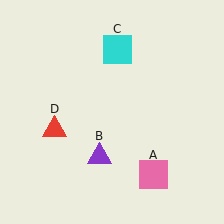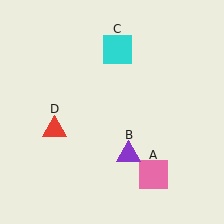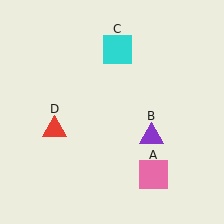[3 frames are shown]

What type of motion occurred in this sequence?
The purple triangle (object B) rotated counterclockwise around the center of the scene.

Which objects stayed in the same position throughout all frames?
Pink square (object A) and cyan square (object C) and red triangle (object D) remained stationary.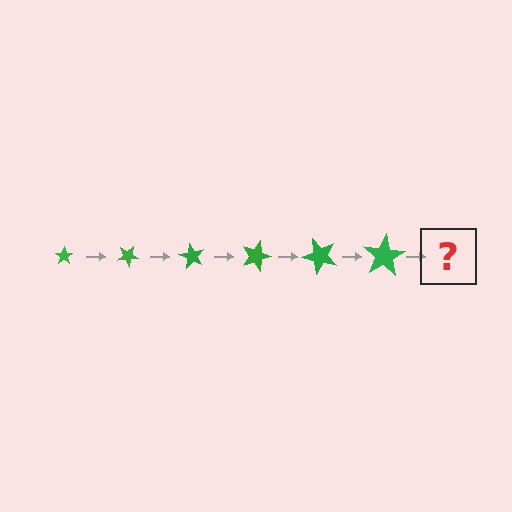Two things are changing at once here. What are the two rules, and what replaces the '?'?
The two rules are that the star grows larger each step and it rotates 30 degrees each step. The '?' should be a star, larger than the previous one and rotated 180 degrees from the start.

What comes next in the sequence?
The next element should be a star, larger than the previous one and rotated 180 degrees from the start.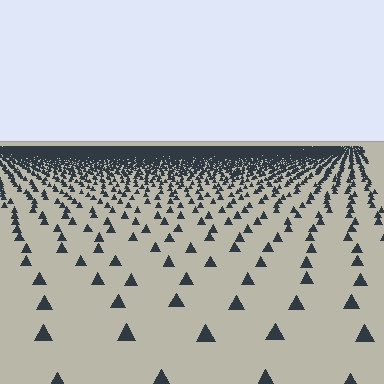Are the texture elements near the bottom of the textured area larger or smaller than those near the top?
Larger. Near the bottom, elements are closer to the viewer and appear at a bigger on-screen size.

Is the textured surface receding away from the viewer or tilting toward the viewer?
The surface is receding away from the viewer. Texture elements get smaller and denser toward the top.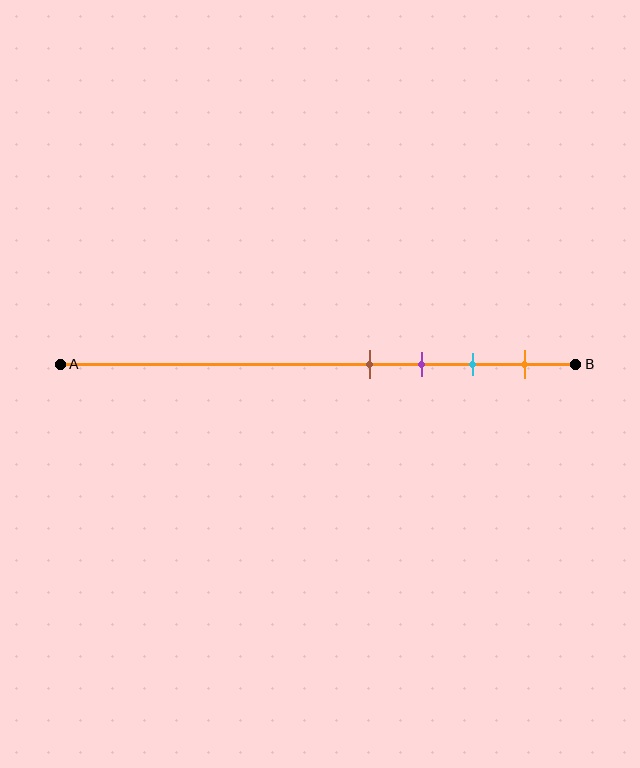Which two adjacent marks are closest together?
The brown and purple marks are the closest adjacent pair.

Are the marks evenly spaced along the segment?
Yes, the marks are approximately evenly spaced.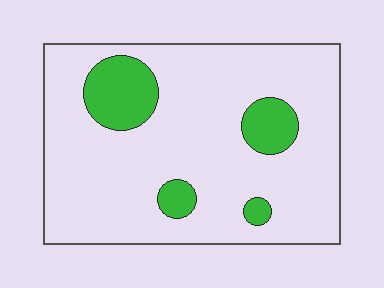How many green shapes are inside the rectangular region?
4.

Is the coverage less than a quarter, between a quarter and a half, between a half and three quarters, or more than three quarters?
Less than a quarter.